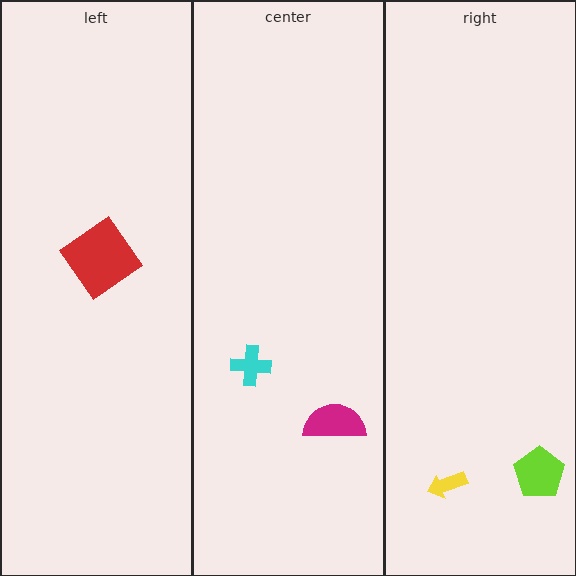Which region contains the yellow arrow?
The right region.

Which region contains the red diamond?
The left region.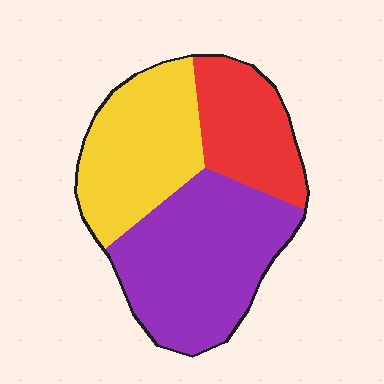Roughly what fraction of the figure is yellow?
Yellow takes up about one third (1/3) of the figure.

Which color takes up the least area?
Red, at roughly 25%.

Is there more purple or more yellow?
Purple.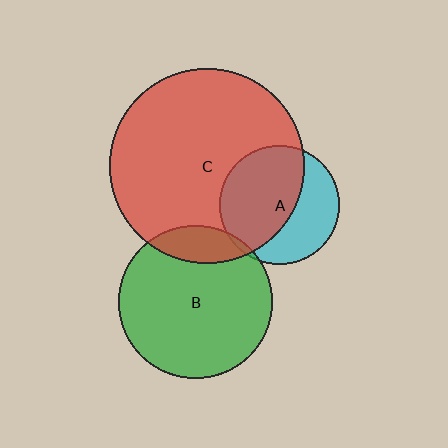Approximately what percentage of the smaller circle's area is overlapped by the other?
Approximately 15%.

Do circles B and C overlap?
Yes.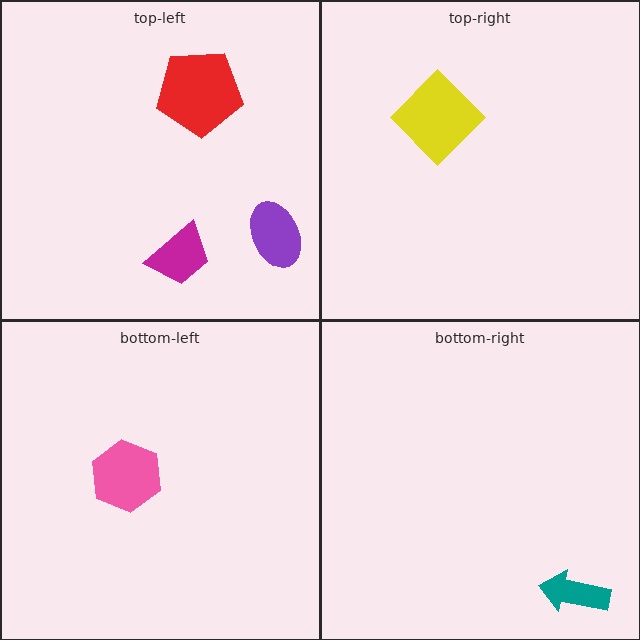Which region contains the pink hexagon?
The bottom-left region.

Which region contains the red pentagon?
The top-left region.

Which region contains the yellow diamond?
The top-right region.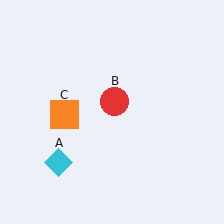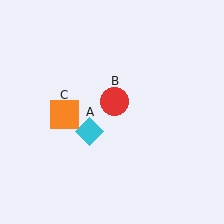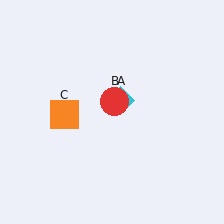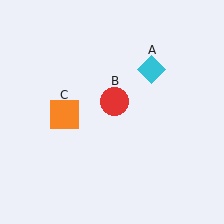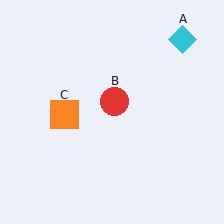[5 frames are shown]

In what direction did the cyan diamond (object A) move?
The cyan diamond (object A) moved up and to the right.